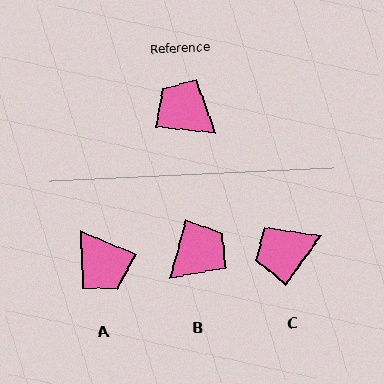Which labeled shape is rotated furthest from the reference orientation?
A, about 162 degrees away.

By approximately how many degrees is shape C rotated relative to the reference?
Approximately 61 degrees counter-clockwise.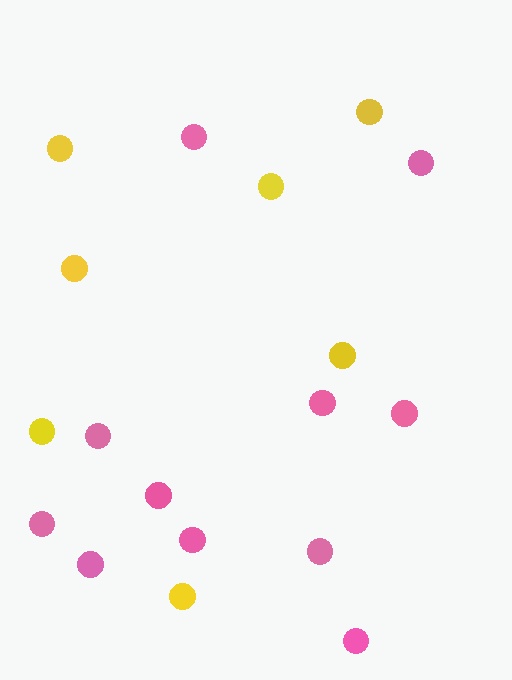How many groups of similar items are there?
There are 2 groups: one group of yellow circles (7) and one group of pink circles (11).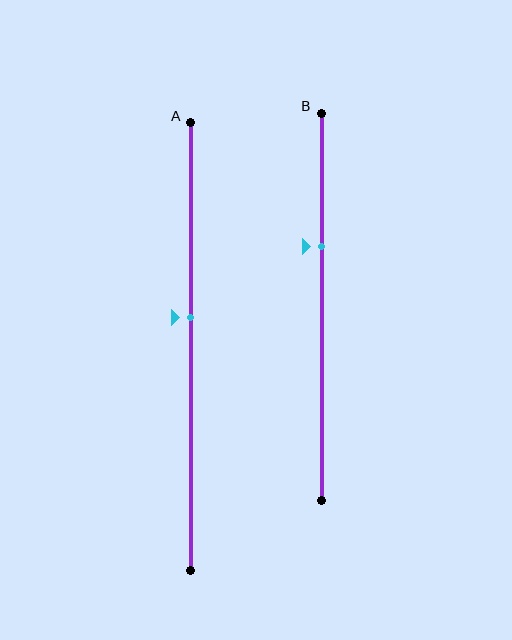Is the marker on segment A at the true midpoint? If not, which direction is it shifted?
No, the marker on segment A is shifted upward by about 6% of the segment length.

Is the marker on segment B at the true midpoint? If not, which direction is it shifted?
No, the marker on segment B is shifted upward by about 16% of the segment length.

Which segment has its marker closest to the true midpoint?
Segment A has its marker closest to the true midpoint.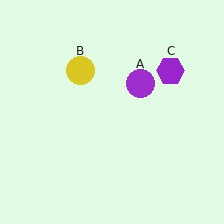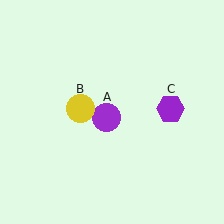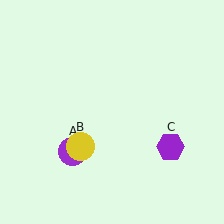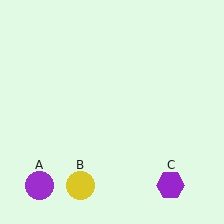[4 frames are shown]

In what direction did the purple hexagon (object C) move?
The purple hexagon (object C) moved down.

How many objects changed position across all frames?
3 objects changed position: purple circle (object A), yellow circle (object B), purple hexagon (object C).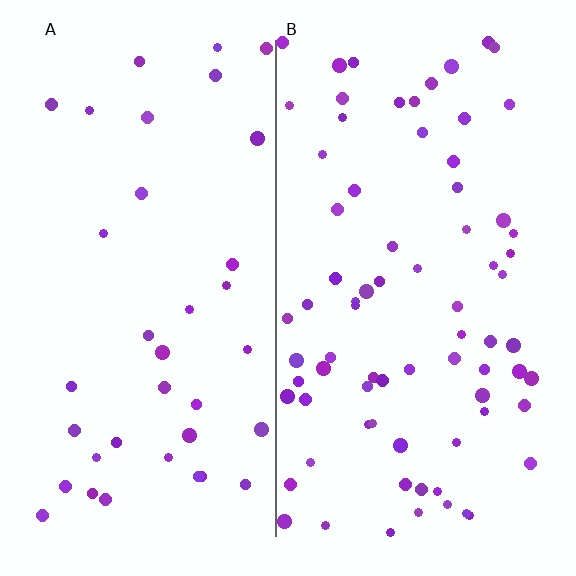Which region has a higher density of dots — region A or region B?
B (the right).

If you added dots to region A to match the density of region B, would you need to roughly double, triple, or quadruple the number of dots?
Approximately double.